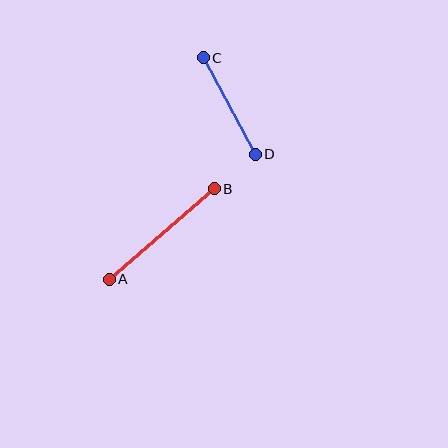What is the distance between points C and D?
The distance is approximately 110 pixels.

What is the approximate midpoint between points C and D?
The midpoint is at approximately (229, 106) pixels.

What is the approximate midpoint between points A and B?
The midpoint is at approximately (162, 234) pixels.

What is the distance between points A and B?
The distance is approximately 139 pixels.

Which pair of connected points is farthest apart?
Points A and B are farthest apart.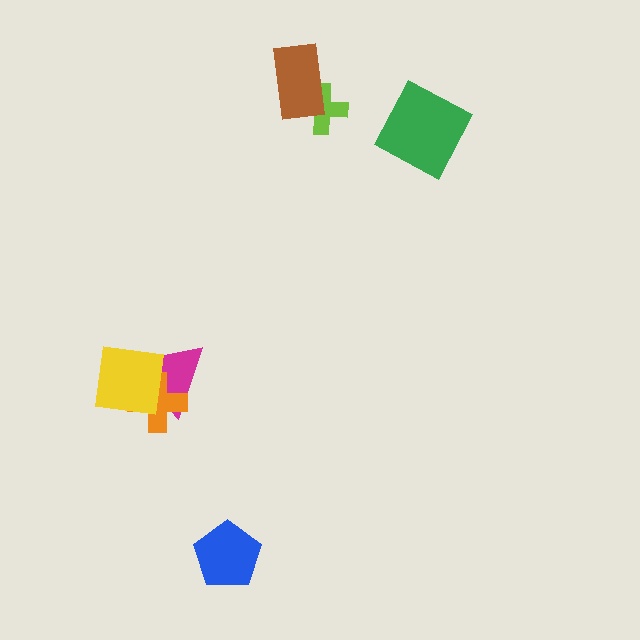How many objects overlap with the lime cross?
1 object overlaps with the lime cross.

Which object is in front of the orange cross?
The yellow square is in front of the orange cross.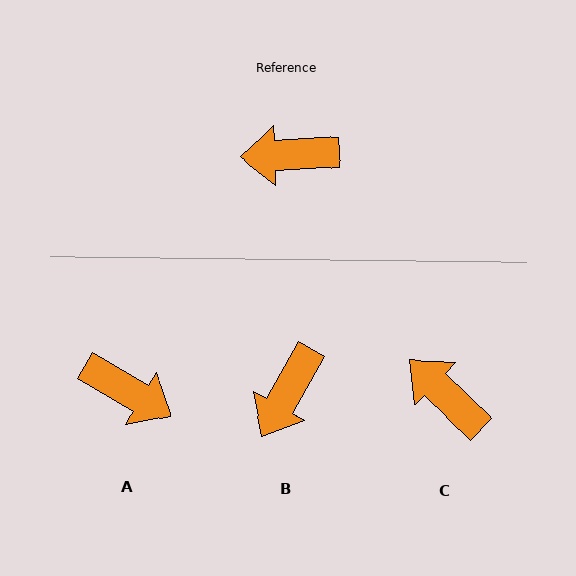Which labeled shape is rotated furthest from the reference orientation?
A, about 146 degrees away.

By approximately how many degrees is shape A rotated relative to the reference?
Approximately 146 degrees counter-clockwise.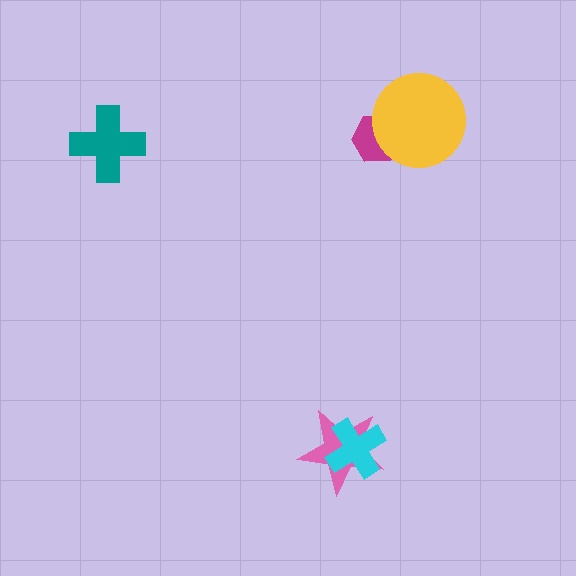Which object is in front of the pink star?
The cyan cross is in front of the pink star.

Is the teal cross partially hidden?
No, no other shape covers it.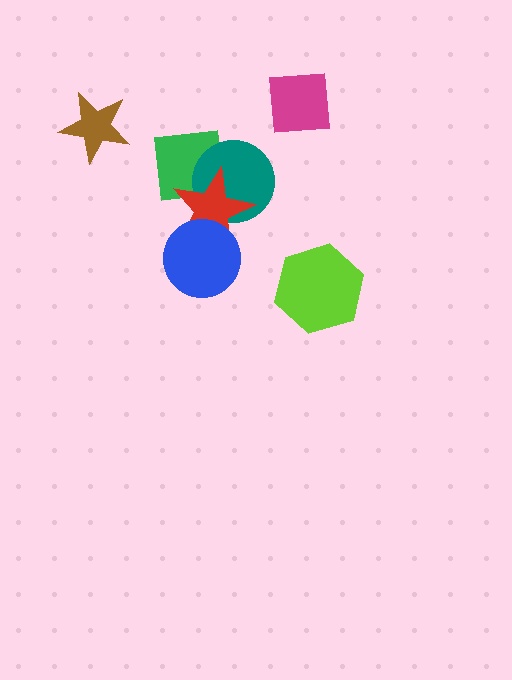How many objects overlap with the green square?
2 objects overlap with the green square.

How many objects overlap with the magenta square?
0 objects overlap with the magenta square.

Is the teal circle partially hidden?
Yes, it is partially covered by another shape.